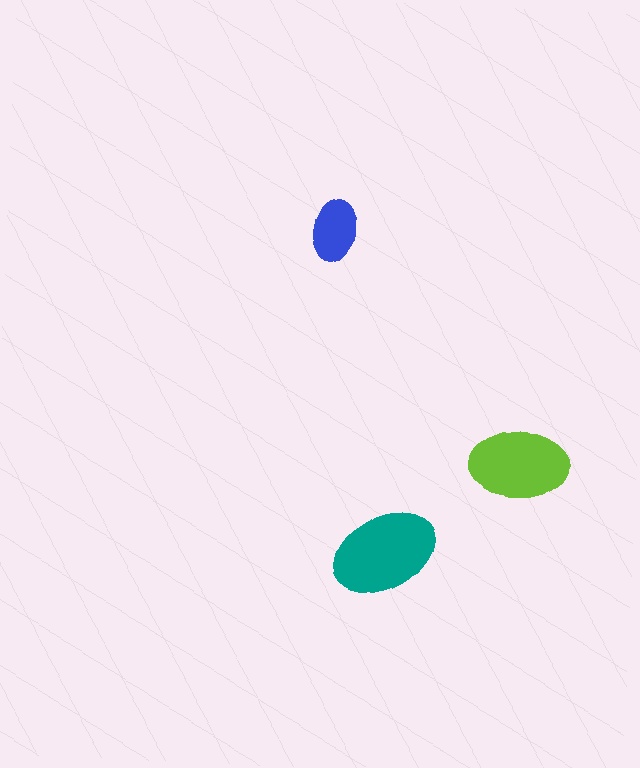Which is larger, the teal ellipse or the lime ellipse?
The teal one.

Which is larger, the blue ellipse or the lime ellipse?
The lime one.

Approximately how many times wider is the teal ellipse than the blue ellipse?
About 1.5 times wider.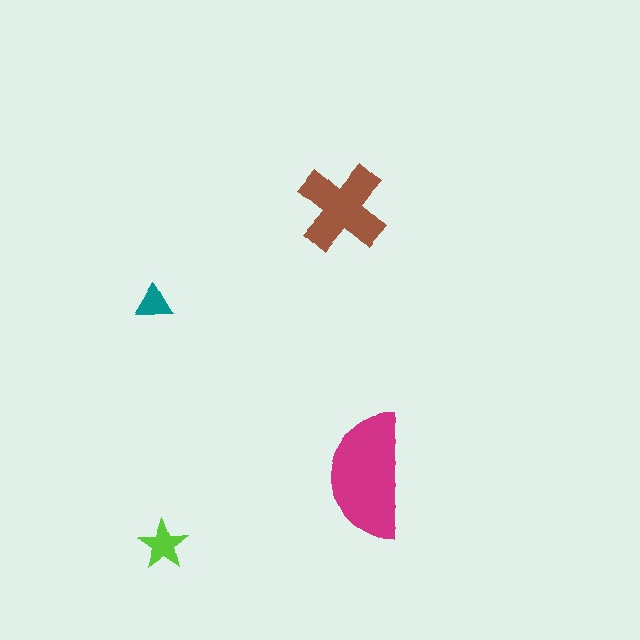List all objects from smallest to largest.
The teal triangle, the lime star, the brown cross, the magenta semicircle.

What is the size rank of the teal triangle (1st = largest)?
4th.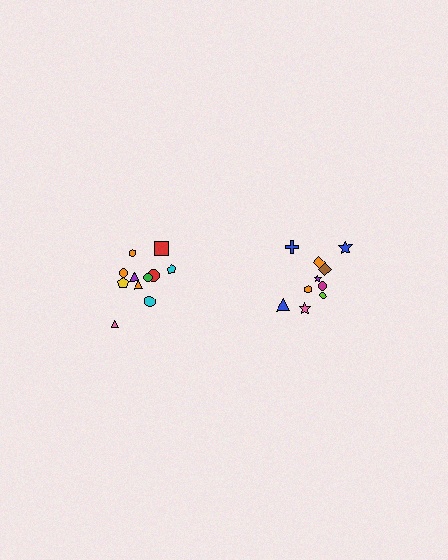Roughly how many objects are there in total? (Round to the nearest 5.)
Roughly 20 objects in total.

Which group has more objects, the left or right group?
The left group.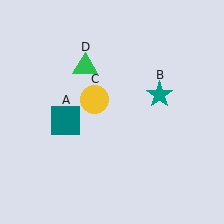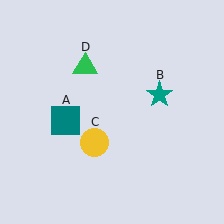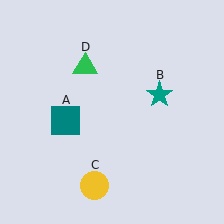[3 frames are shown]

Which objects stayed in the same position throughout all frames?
Teal square (object A) and teal star (object B) and green triangle (object D) remained stationary.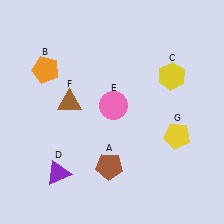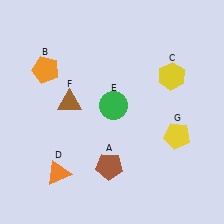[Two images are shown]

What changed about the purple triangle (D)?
In Image 1, D is purple. In Image 2, it changed to orange.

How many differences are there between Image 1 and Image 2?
There are 2 differences between the two images.